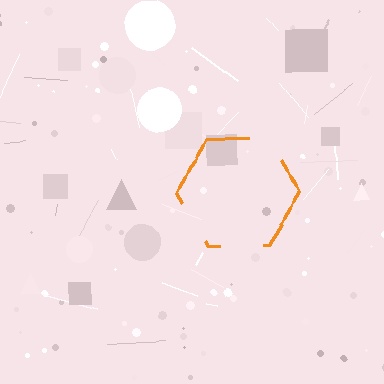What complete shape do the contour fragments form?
The contour fragments form a hexagon.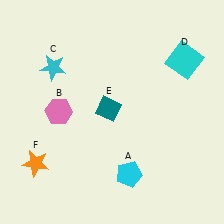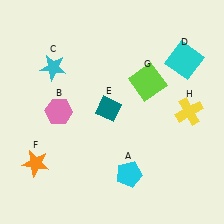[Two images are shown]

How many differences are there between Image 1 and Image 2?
There are 2 differences between the two images.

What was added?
A lime square (G), a yellow cross (H) were added in Image 2.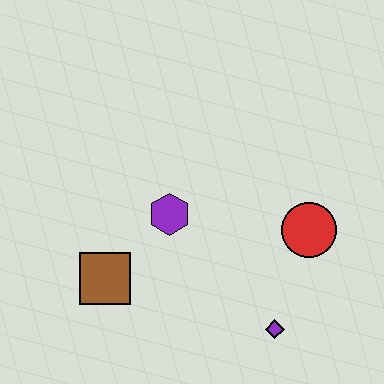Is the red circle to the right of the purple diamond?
Yes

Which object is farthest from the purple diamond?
The brown square is farthest from the purple diamond.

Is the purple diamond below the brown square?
Yes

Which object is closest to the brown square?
The purple hexagon is closest to the brown square.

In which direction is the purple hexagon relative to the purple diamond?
The purple hexagon is above the purple diamond.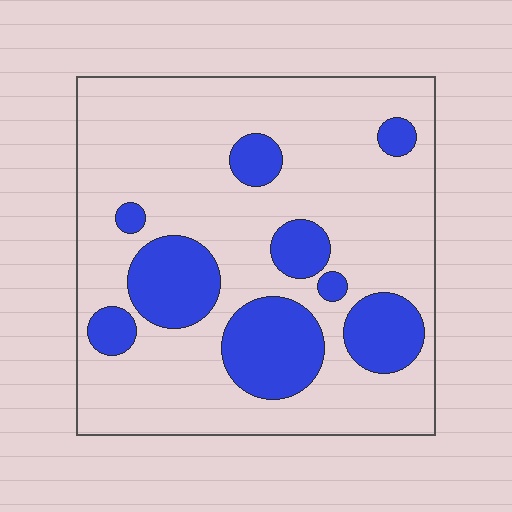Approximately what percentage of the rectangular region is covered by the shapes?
Approximately 25%.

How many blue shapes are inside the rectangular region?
9.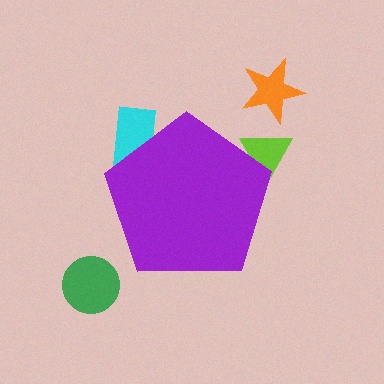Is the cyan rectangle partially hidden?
Yes, the cyan rectangle is partially hidden behind the purple pentagon.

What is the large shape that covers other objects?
A purple pentagon.